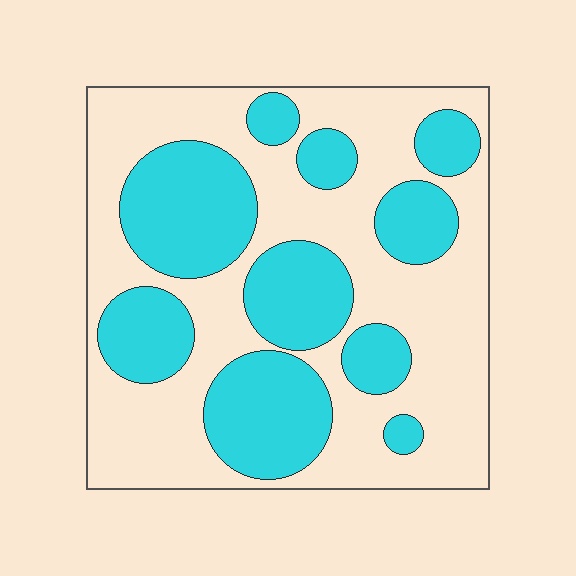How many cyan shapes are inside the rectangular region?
10.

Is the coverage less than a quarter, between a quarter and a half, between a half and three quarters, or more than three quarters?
Between a quarter and a half.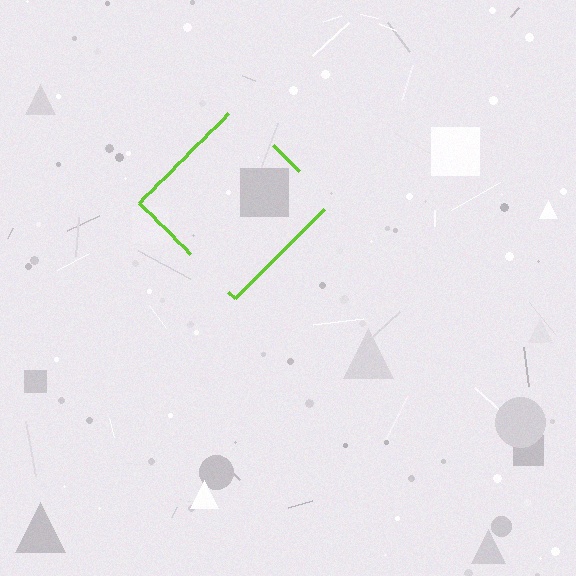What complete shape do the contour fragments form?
The contour fragments form a diamond.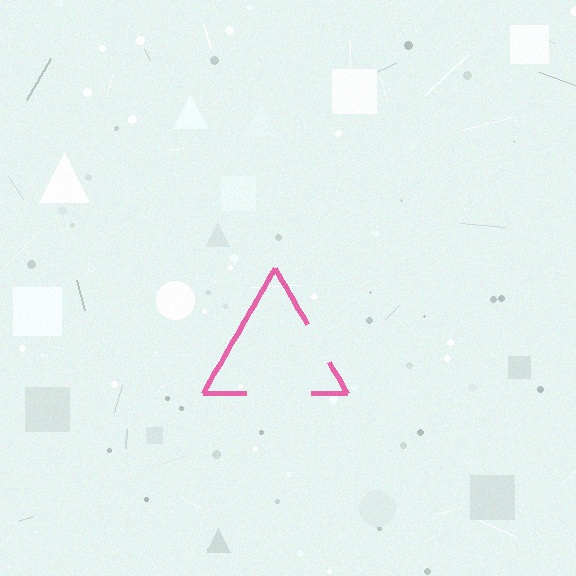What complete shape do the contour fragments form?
The contour fragments form a triangle.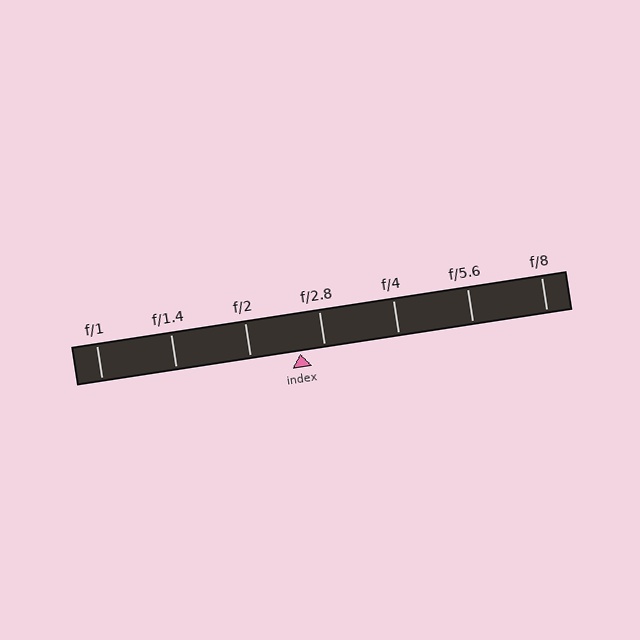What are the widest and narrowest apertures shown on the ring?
The widest aperture shown is f/1 and the narrowest is f/8.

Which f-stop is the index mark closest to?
The index mark is closest to f/2.8.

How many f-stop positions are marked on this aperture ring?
There are 7 f-stop positions marked.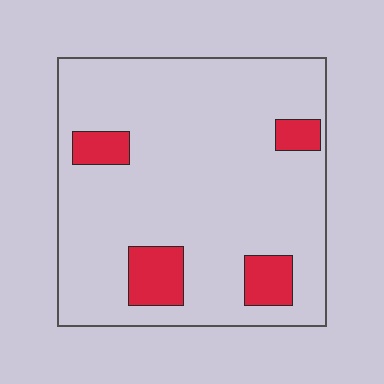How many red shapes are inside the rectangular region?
4.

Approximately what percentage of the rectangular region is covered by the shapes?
Approximately 15%.